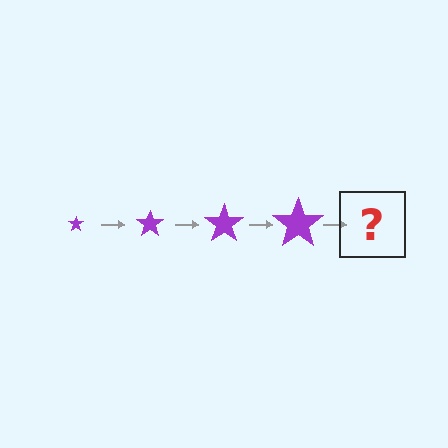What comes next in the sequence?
The next element should be a purple star, larger than the previous one.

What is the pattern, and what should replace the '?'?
The pattern is that the star gets progressively larger each step. The '?' should be a purple star, larger than the previous one.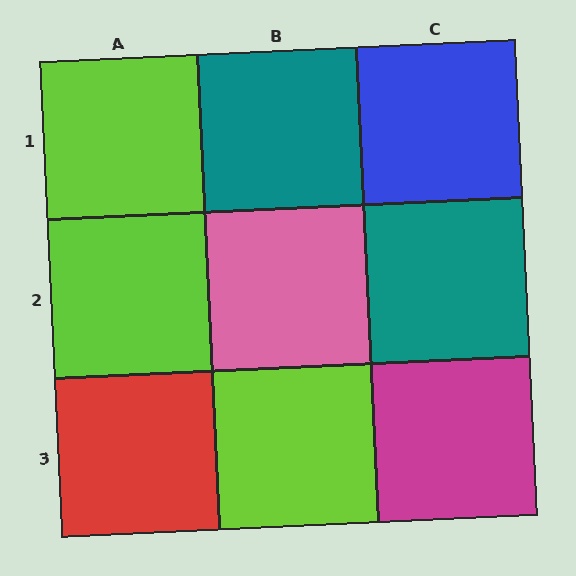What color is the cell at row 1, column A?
Lime.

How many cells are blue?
1 cell is blue.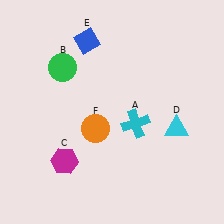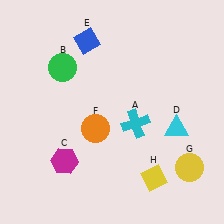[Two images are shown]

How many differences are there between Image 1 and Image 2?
There are 2 differences between the two images.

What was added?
A yellow circle (G), a yellow diamond (H) were added in Image 2.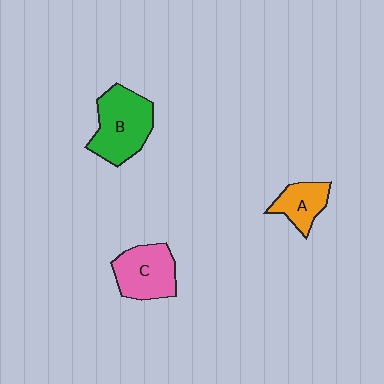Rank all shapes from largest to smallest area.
From largest to smallest: B (green), C (pink), A (orange).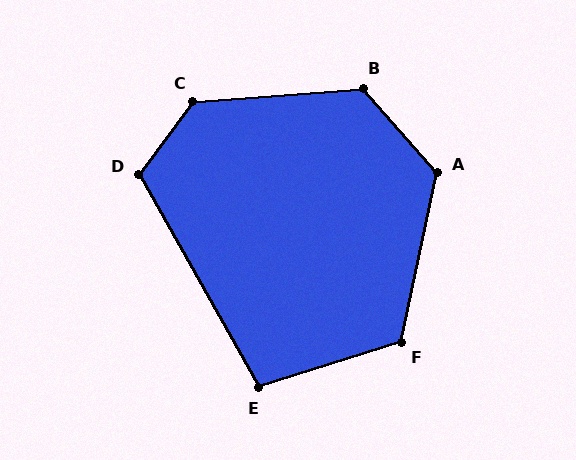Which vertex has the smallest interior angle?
E, at approximately 102 degrees.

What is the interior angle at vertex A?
Approximately 127 degrees (obtuse).